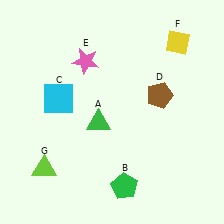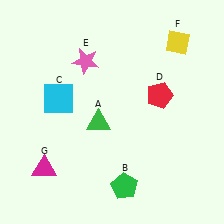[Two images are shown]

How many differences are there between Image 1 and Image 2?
There are 2 differences between the two images.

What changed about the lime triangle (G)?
In Image 1, G is lime. In Image 2, it changed to magenta.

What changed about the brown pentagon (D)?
In Image 1, D is brown. In Image 2, it changed to red.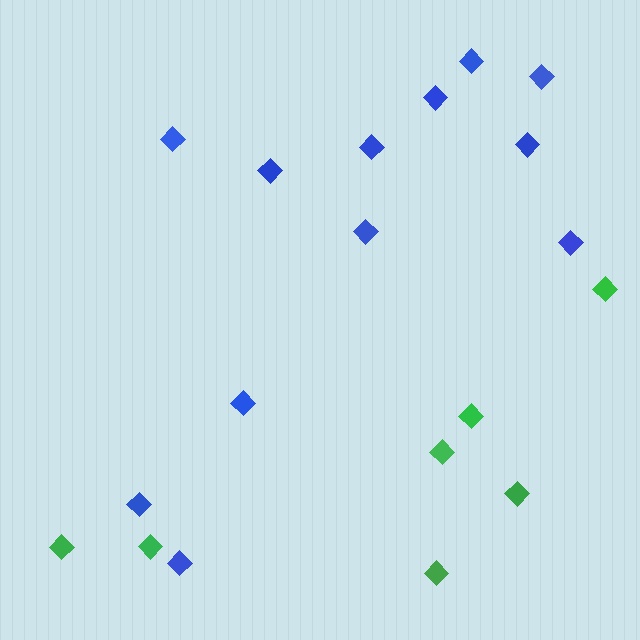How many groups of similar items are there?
There are 2 groups: one group of blue diamonds (12) and one group of green diamonds (7).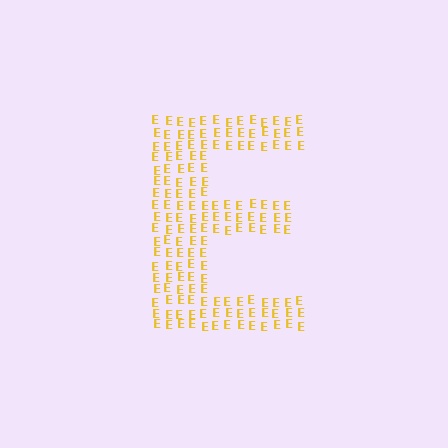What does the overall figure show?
The overall figure shows the letter E.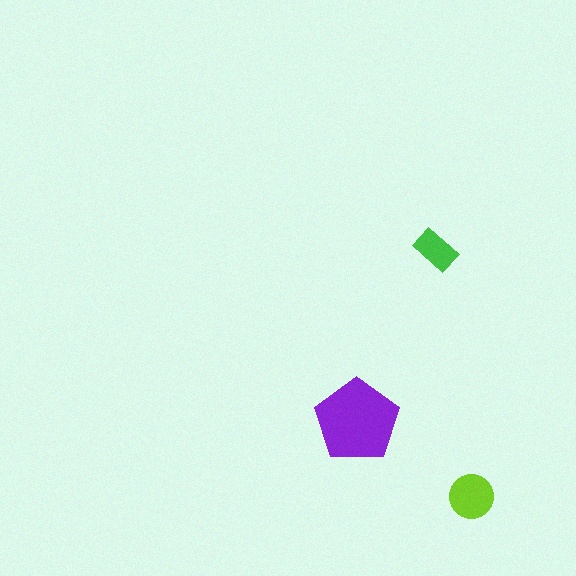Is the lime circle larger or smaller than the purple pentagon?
Smaller.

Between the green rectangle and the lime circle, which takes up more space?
The lime circle.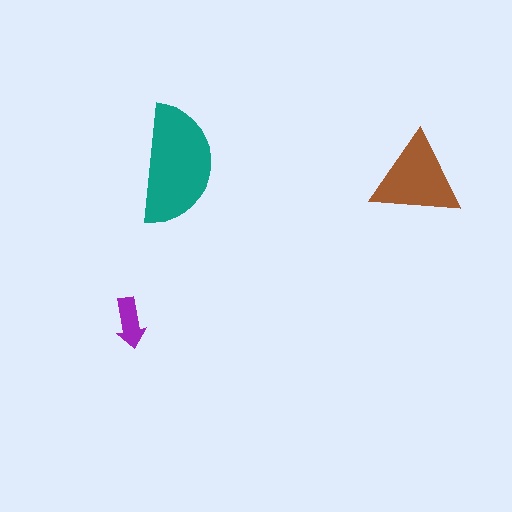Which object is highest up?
The teal semicircle is topmost.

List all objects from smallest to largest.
The purple arrow, the brown triangle, the teal semicircle.